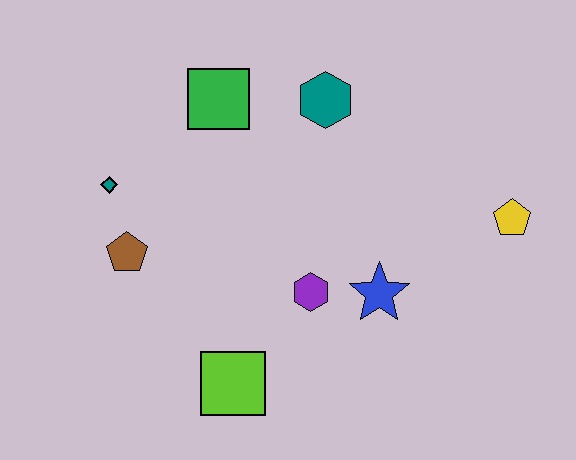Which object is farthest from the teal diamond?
The yellow pentagon is farthest from the teal diamond.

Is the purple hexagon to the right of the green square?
Yes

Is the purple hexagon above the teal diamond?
No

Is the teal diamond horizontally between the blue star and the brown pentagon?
No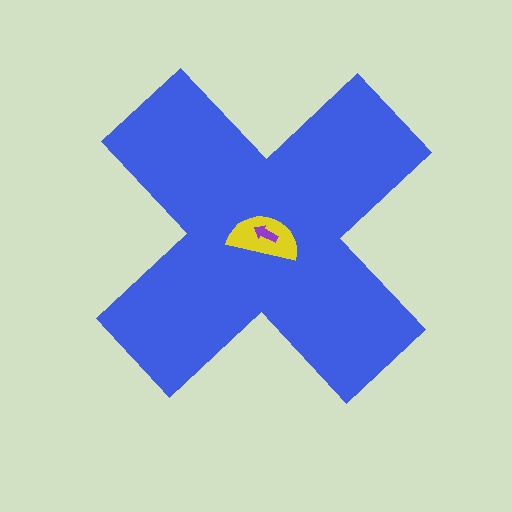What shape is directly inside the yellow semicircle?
The purple arrow.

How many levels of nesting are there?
3.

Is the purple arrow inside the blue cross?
Yes.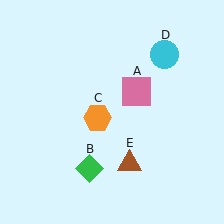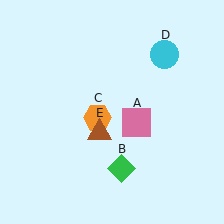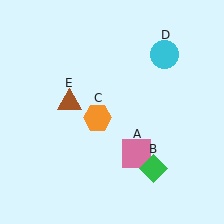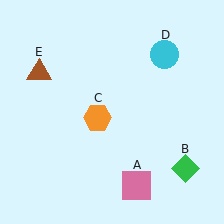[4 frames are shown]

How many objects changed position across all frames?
3 objects changed position: pink square (object A), green diamond (object B), brown triangle (object E).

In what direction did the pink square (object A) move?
The pink square (object A) moved down.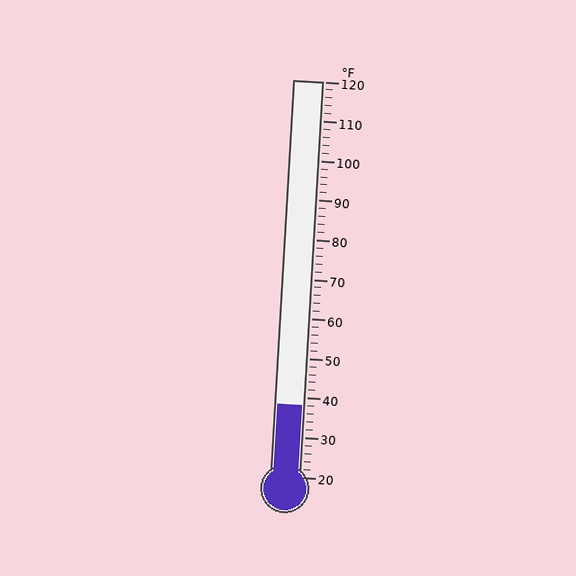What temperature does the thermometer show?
The thermometer shows approximately 38°F.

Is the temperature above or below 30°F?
The temperature is above 30°F.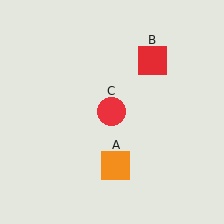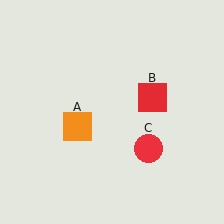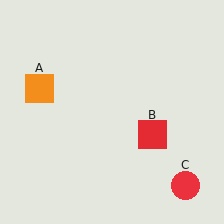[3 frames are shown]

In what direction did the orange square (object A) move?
The orange square (object A) moved up and to the left.